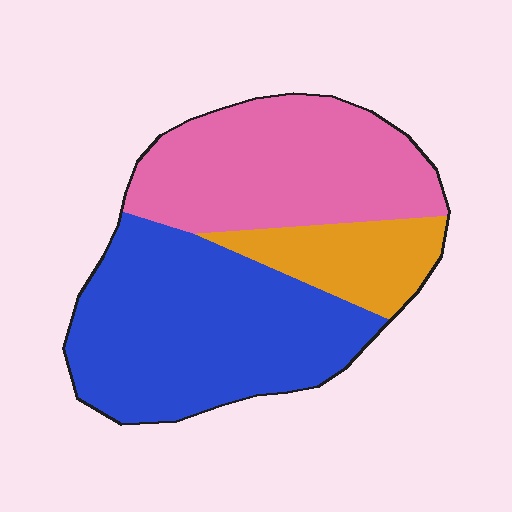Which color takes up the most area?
Blue, at roughly 45%.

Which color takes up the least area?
Orange, at roughly 15%.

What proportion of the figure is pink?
Pink covers roughly 35% of the figure.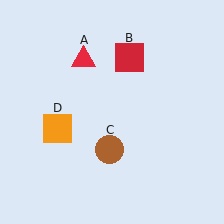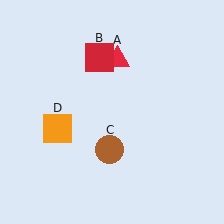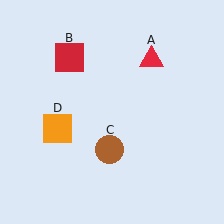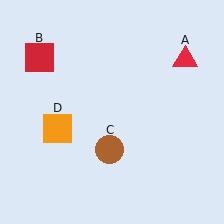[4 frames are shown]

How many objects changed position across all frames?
2 objects changed position: red triangle (object A), red square (object B).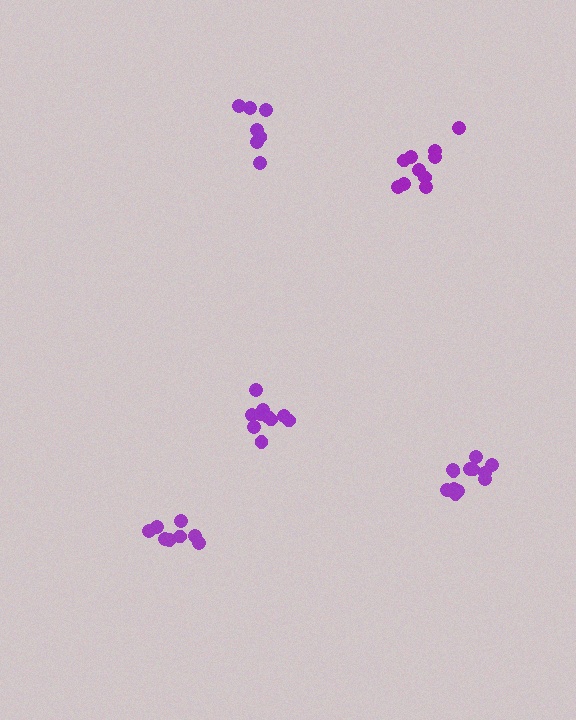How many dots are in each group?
Group 1: 10 dots, Group 2: 8 dots, Group 3: 7 dots, Group 4: 10 dots, Group 5: 12 dots (47 total).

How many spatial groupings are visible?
There are 5 spatial groupings.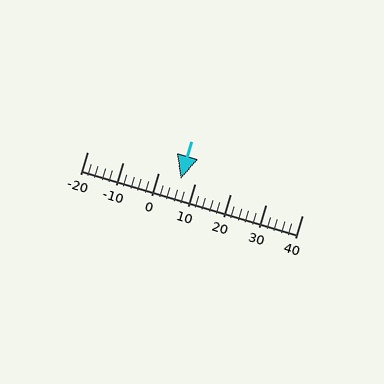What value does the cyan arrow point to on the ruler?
The cyan arrow points to approximately 6.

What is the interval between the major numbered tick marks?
The major tick marks are spaced 10 units apart.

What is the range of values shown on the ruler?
The ruler shows values from -20 to 40.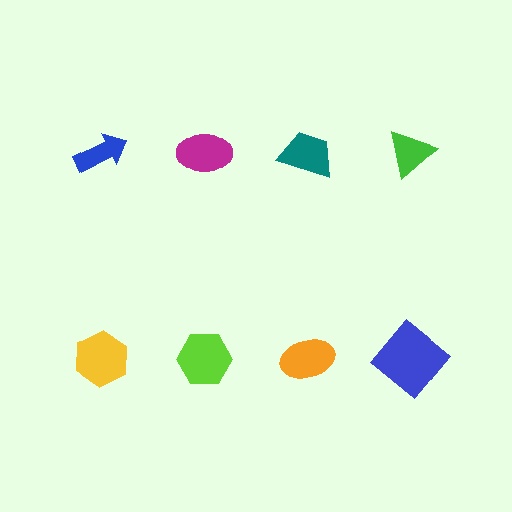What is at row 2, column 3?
An orange ellipse.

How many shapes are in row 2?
4 shapes.